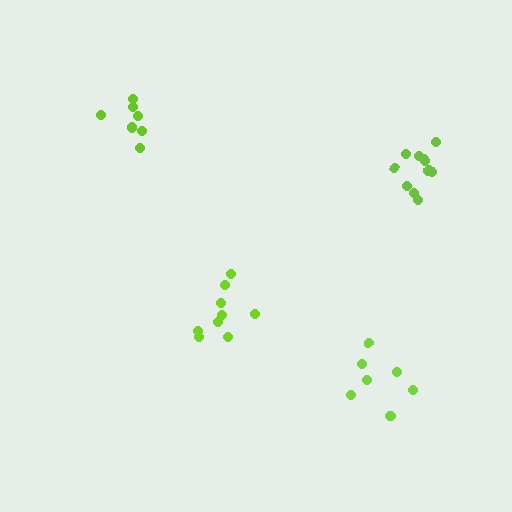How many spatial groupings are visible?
There are 4 spatial groupings.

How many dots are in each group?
Group 1: 7 dots, Group 2: 9 dots, Group 3: 7 dots, Group 4: 11 dots (34 total).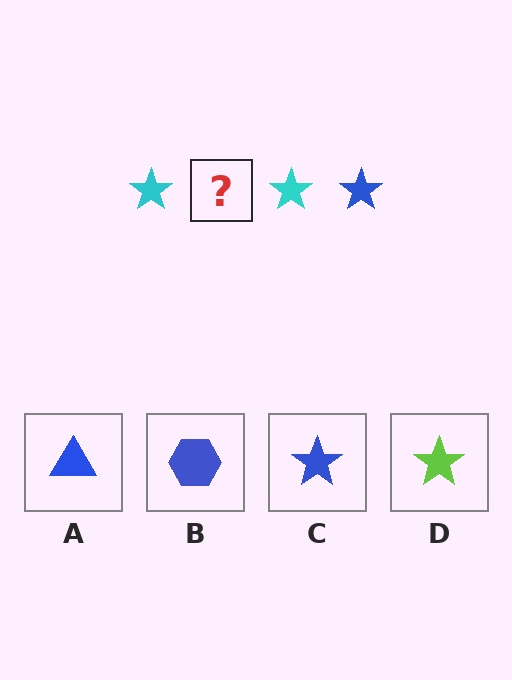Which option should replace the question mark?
Option C.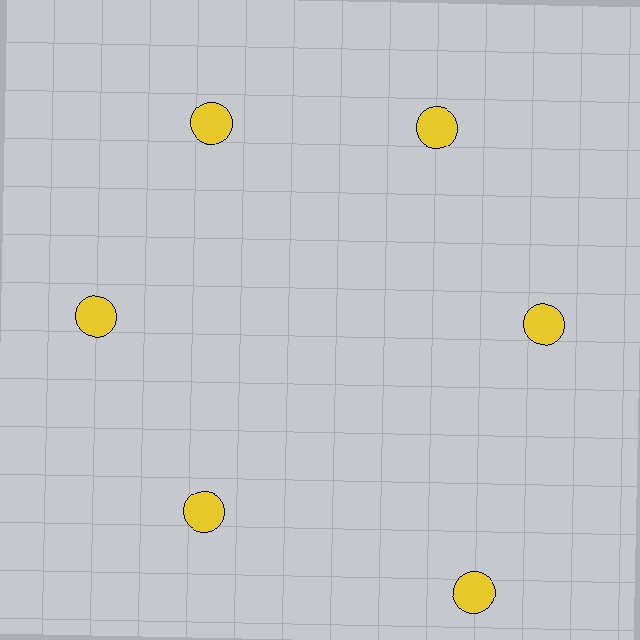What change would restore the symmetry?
The symmetry would be restored by moving it inward, back onto the ring so that all 6 circles sit at equal angles and equal distance from the center.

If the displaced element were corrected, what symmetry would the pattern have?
It would have 6-fold rotational symmetry — the pattern would map onto itself every 60 degrees.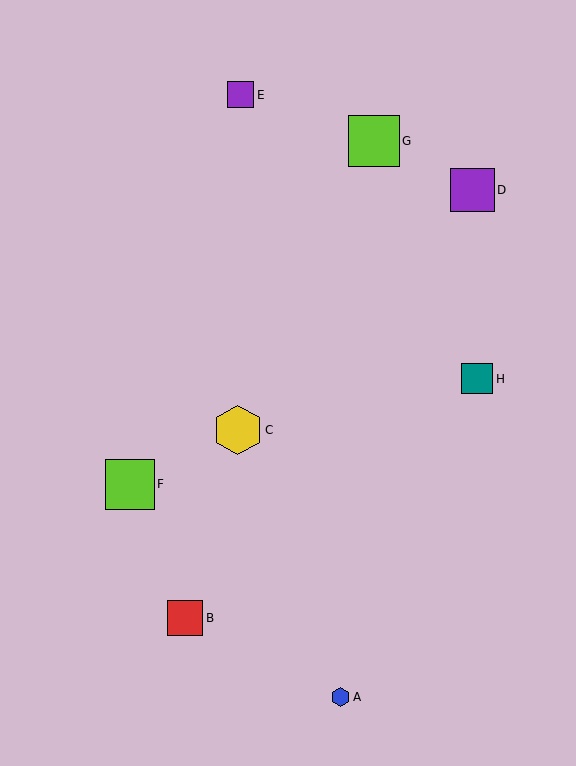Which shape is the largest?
The lime square (labeled G) is the largest.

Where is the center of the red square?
The center of the red square is at (185, 618).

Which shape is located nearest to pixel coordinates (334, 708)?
The blue hexagon (labeled A) at (340, 697) is nearest to that location.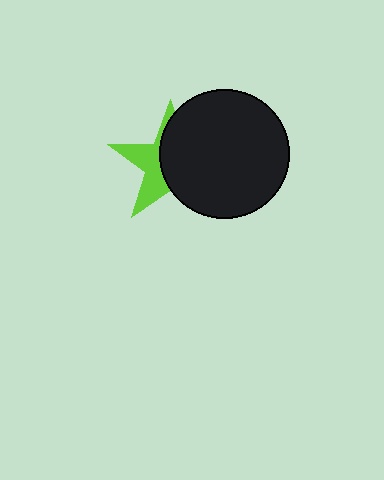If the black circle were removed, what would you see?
You would see the complete lime star.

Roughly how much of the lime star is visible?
A small part of it is visible (roughly 40%).